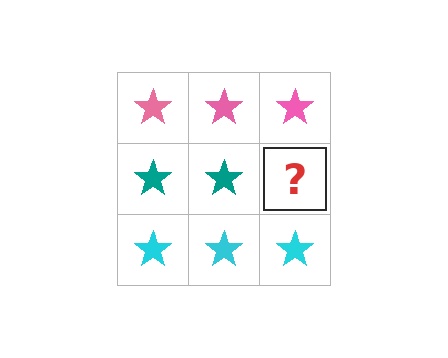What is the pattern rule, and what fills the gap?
The rule is that each row has a consistent color. The gap should be filled with a teal star.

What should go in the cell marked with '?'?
The missing cell should contain a teal star.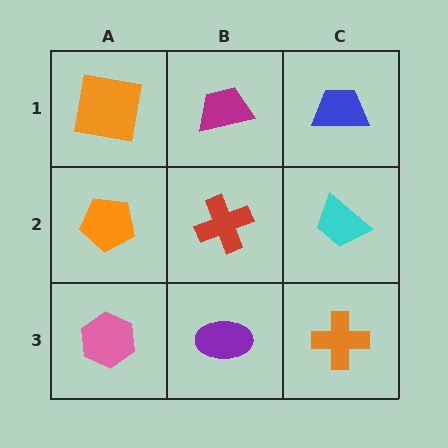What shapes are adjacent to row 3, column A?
An orange pentagon (row 2, column A), a purple ellipse (row 3, column B).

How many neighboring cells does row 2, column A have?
3.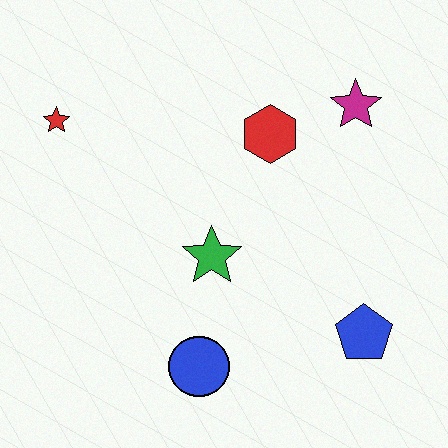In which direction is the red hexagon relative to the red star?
The red hexagon is to the right of the red star.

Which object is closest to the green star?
The blue circle is closest to the green star.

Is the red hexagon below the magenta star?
Yes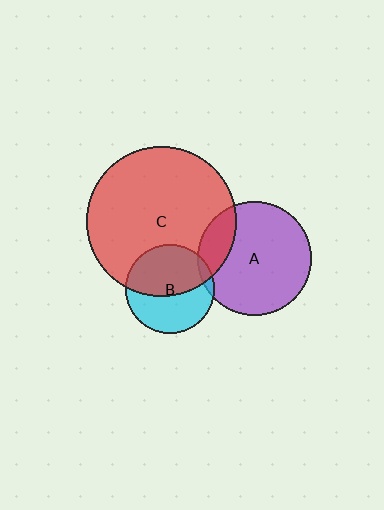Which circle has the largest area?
Circle C (red).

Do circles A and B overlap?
Yes.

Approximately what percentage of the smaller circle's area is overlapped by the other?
Approximately 5%.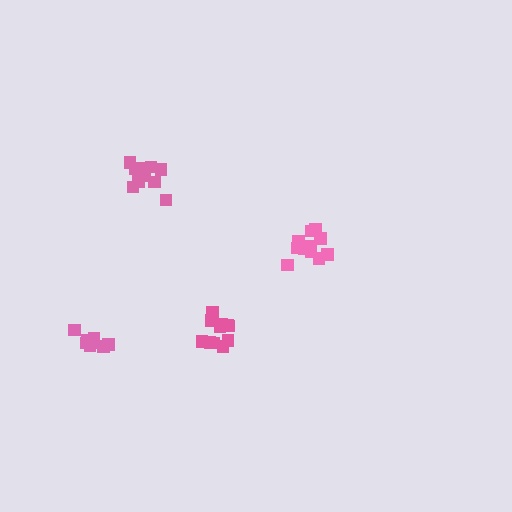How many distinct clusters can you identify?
There are 4 distinct clusters.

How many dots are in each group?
Group 1: 11 dots, Group 2: 11 dots, Group 3: 8 dots, Group 4: 10 dots (40 total).